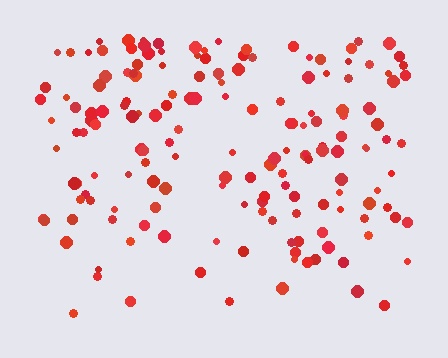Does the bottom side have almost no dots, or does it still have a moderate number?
Still a moderate number, just noticeably fewer than the top.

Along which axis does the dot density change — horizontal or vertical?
Vertical.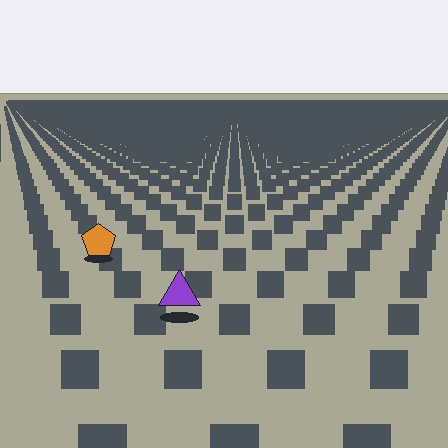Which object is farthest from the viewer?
The orange pentagon is farthest from the viewer. It appears smaller and the ground texture around it is denser.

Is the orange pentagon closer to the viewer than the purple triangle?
No. The purple triangle is closer — you can tell from the texture gradient: the ground texture is coarser near it.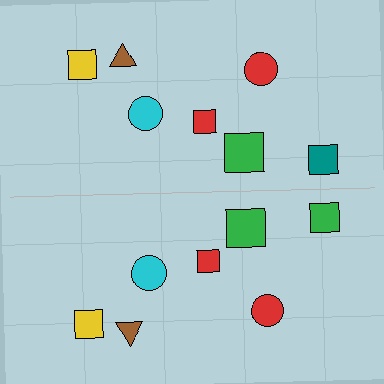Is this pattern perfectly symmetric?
No, the pattern is not perfectly symmetric. The green square on the bottom side breaks the symmetry — its mirror counterpart is teal.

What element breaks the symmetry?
The green square on the bottom side breaks the symmetry — its mirror counterpart is teal.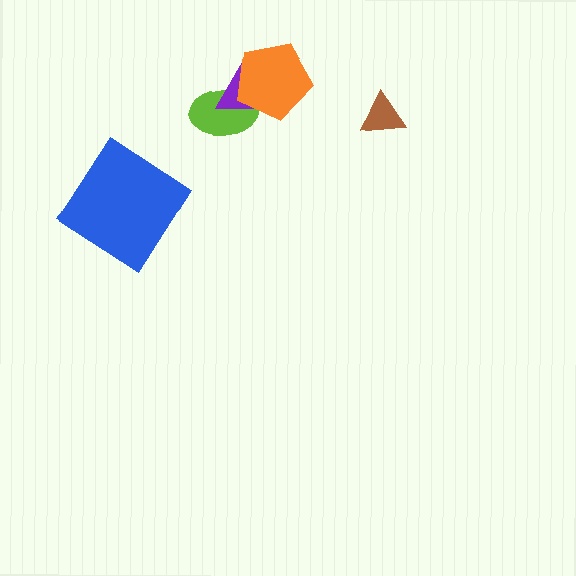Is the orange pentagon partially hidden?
No, no other shape covers it.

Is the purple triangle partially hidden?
Yes, it is partially covered by another shape.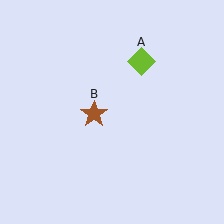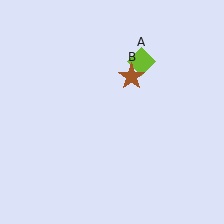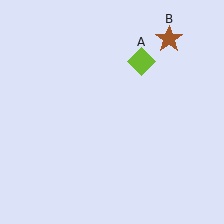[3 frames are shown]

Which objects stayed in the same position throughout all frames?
Lime diamond (object A) remained stationary.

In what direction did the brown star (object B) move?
The brown star (object B) moved up and to the right.